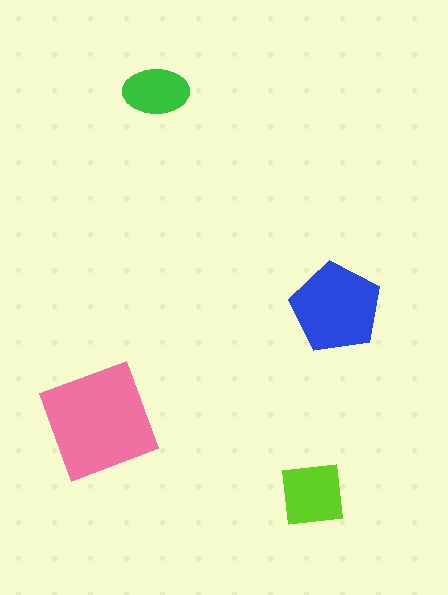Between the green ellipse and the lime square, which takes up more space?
The lime square.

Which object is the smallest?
The green ellipse.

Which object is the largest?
The pink square.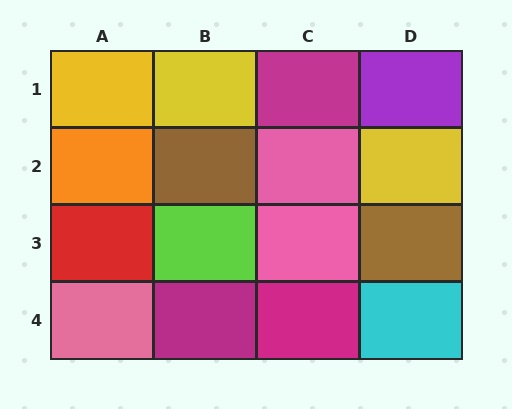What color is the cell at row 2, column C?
Pink.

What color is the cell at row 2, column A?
Orange.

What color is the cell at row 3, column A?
Red.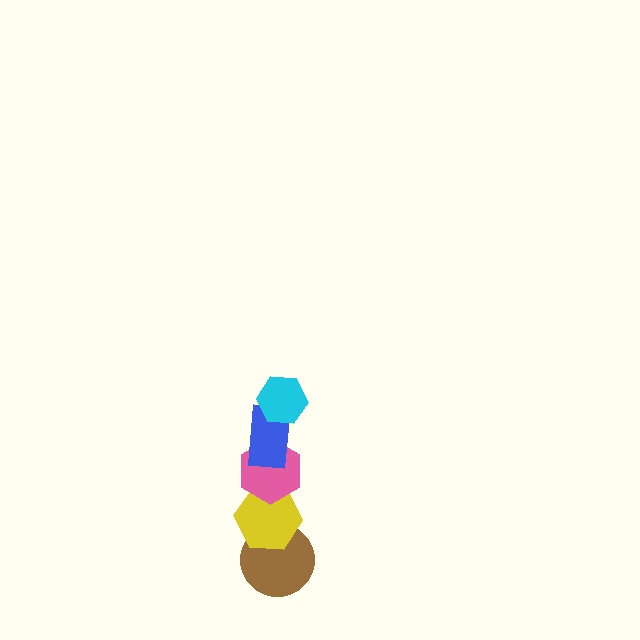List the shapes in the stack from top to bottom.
From top to bottom: the cyan hexagon, the blue rectangle, the pink hexagon, the yellow hexagon, the brown circle.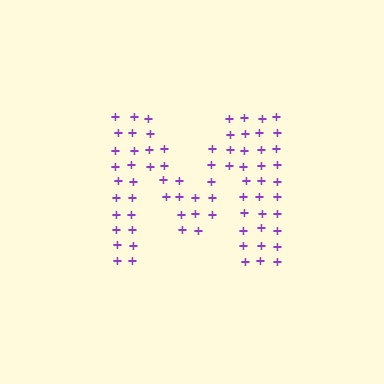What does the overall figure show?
The overall figure shows the letter M.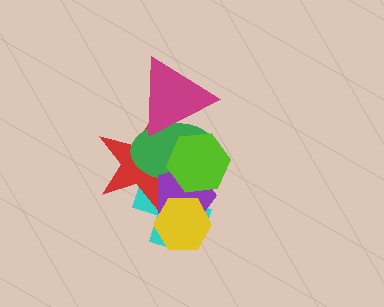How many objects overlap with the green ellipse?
5 objects overlap with the green ellipse.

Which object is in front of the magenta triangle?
The lime hexagon is in front of the magenta triangle.